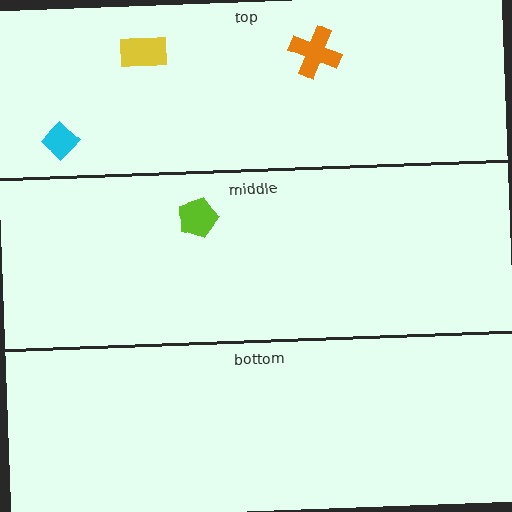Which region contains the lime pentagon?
The middle region.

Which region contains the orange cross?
The top region.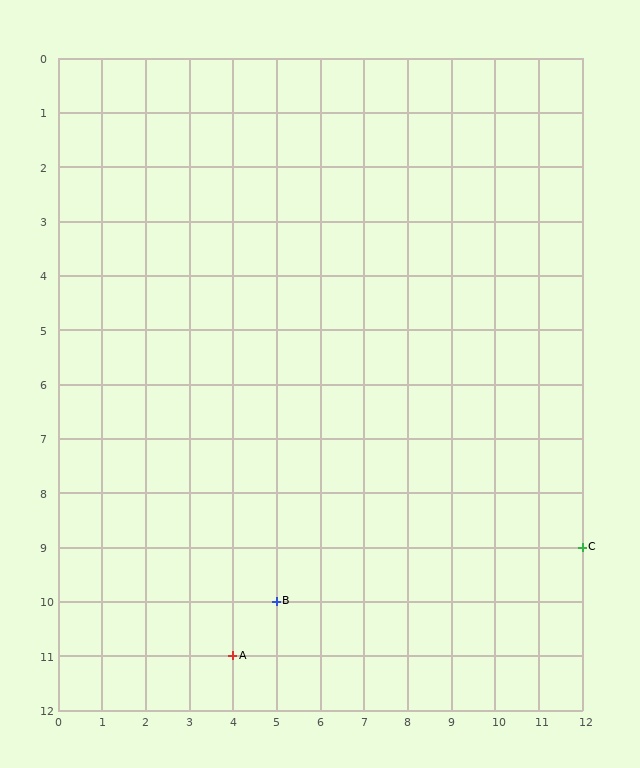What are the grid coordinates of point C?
Point C is at grid coordinates (12, 9).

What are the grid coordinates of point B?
Point B is at grid coordinates (5, 10).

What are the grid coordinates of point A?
Point A is at grid coordinates (4, 11).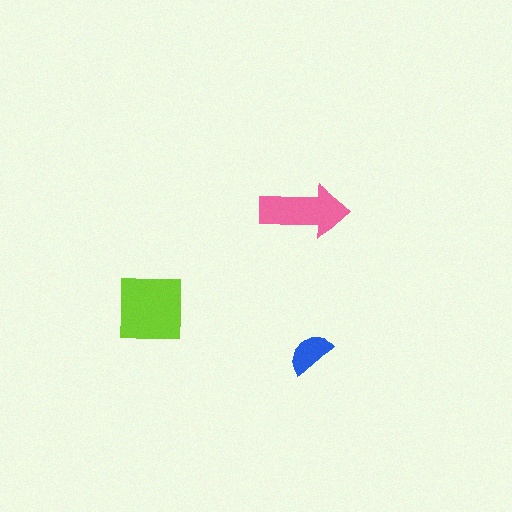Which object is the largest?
The lime square.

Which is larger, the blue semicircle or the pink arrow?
The pink arrow.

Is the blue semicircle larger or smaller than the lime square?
Smaller.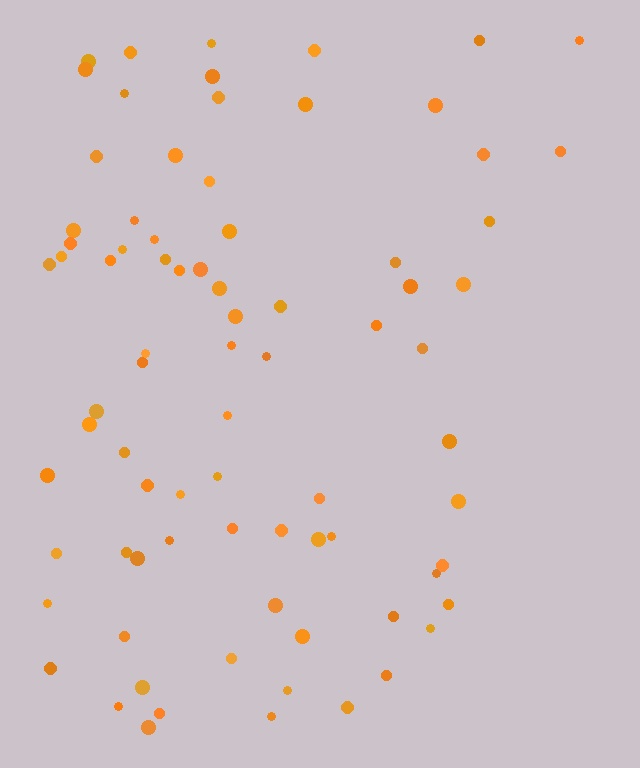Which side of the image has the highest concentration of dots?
The left.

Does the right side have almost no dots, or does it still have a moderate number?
Still a moderate number, just noticeably fewer than the left.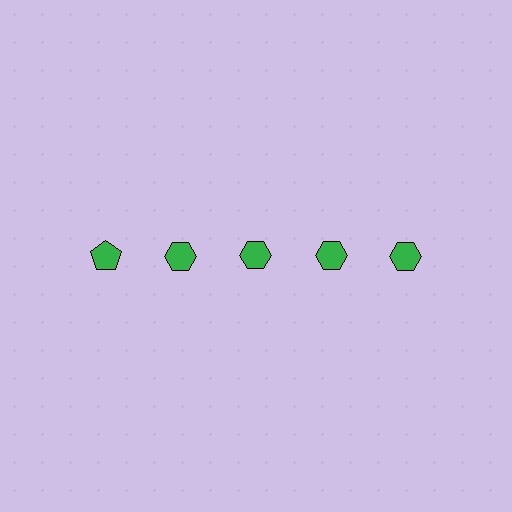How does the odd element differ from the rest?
It has a different shape: pentagon instead of hexagon.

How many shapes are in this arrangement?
There are 5 shapes arranged in a grid pattern.